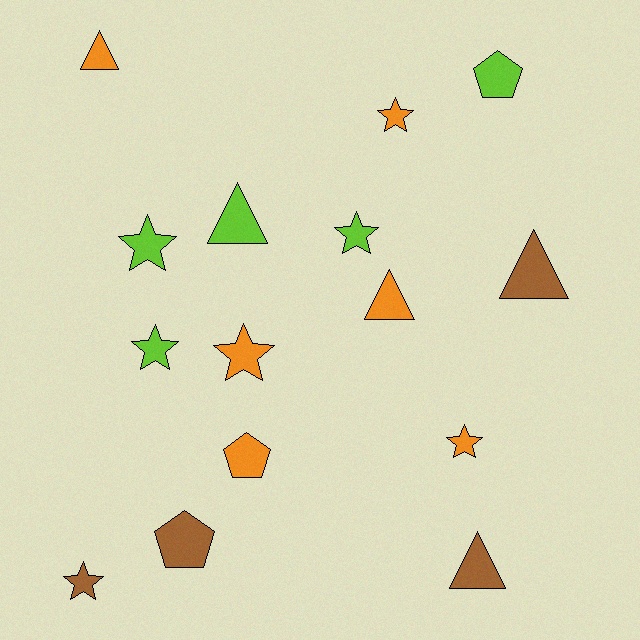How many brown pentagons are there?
There is 1 brown pentagon.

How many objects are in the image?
There are 15 objects.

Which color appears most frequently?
Orange, with 6 objects.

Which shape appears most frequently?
Star, with 7 objects.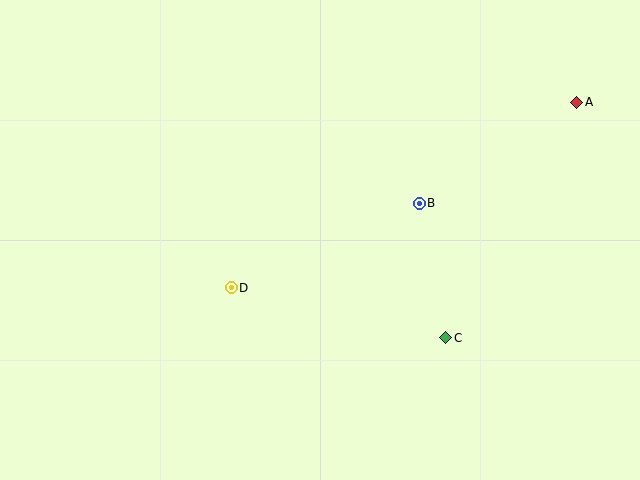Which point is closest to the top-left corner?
Point D is closest to the top-left corner.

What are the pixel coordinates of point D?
Point D is at (231, 288).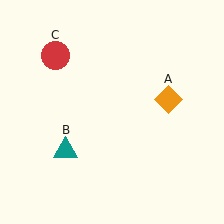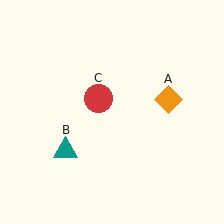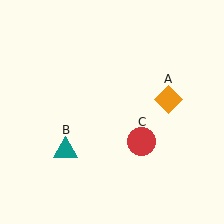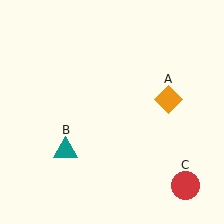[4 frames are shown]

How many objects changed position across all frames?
1 object changed position: red circle (object C).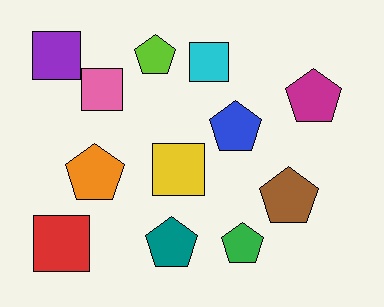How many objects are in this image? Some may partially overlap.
There are 12 objects.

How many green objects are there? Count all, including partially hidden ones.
There is 1 green object.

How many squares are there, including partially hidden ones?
There are 5 squares.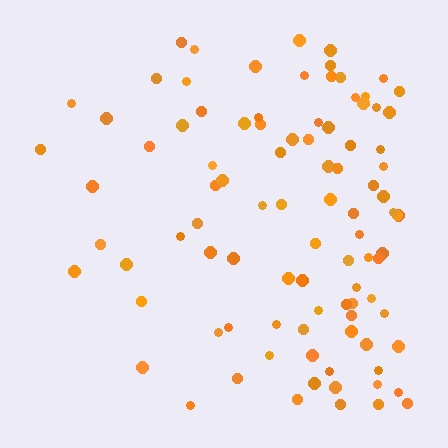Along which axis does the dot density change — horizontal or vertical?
Horizontal.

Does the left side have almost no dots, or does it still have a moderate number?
Still a moderate number, just noticeably fewer than the right.